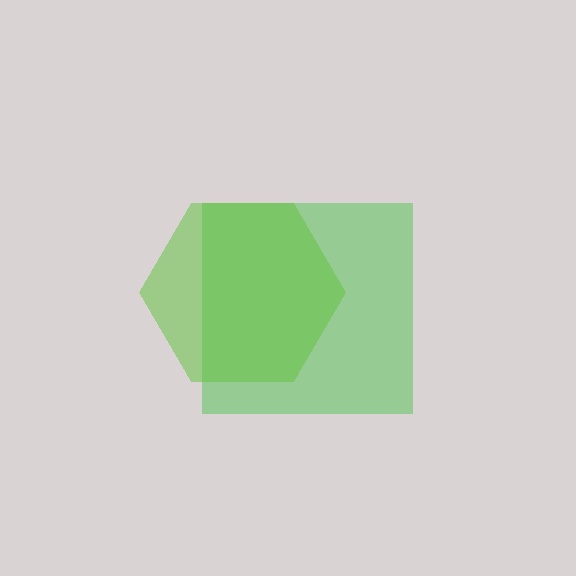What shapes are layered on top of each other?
The layered shapes are: a green square, a lime hexagon.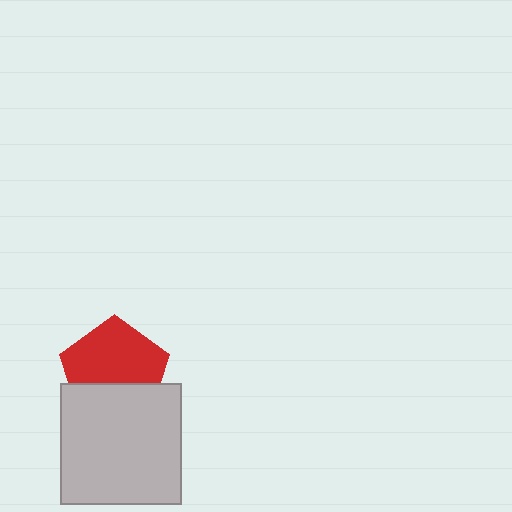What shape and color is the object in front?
The object in front is a light gray square.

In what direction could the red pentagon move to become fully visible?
The red pentagon could move up. That would shift it out from behind the light gray square entirely.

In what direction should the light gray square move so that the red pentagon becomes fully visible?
The light gray square should move down. That is the shortest direction to clear the overlap and leave the red pentagon fully visible.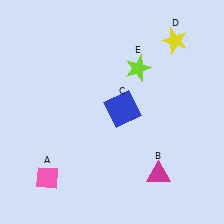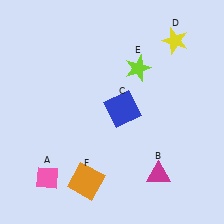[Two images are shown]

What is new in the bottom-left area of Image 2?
An orange square (F) was added in the bottom-left area of Image 2.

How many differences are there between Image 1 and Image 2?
There is 1 difference between the two images.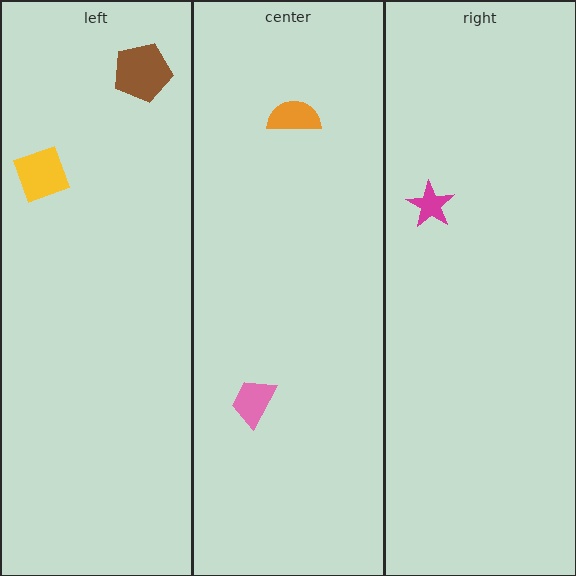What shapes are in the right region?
The magenta star.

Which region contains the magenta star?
The right region.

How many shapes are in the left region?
2.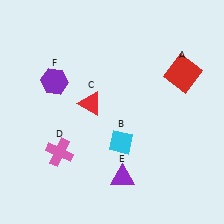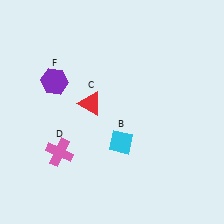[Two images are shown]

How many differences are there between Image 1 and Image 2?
There are 2 differences between the two images.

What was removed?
The purple triangle (E), the red square (A) were removed in Image 2.